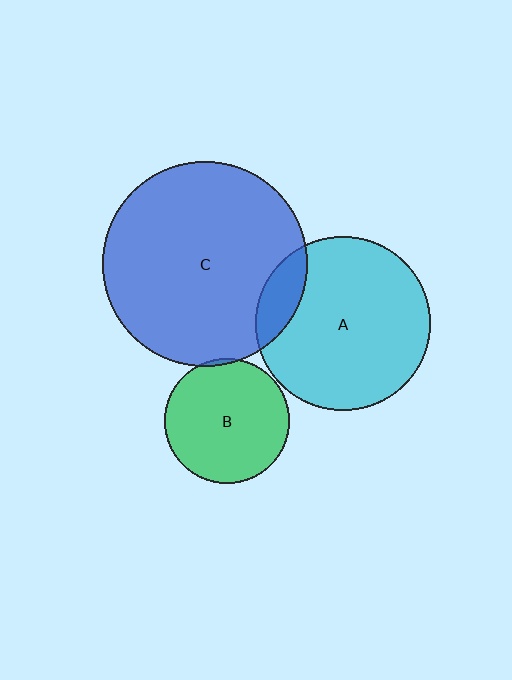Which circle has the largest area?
Circle C (blue).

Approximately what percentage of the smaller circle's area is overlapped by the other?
Approximately 15%.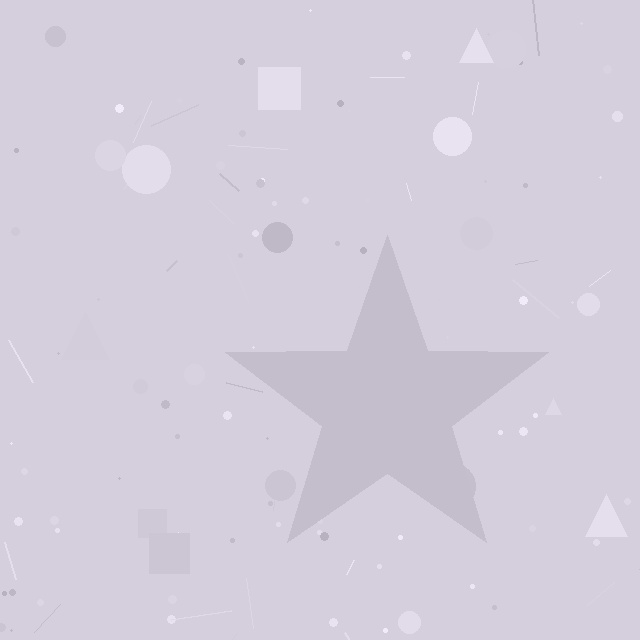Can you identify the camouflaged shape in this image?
The camouflaged shape is a star.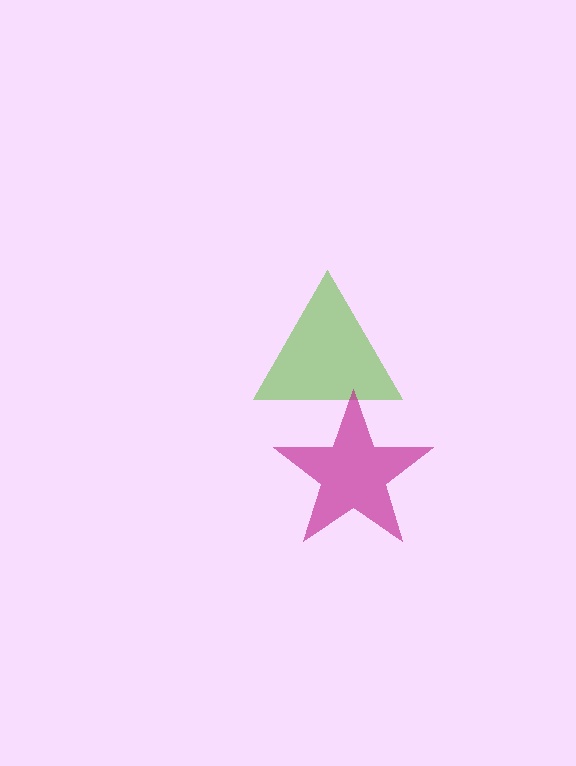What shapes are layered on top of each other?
The layered shapes are: a lime triangle, a magenta star.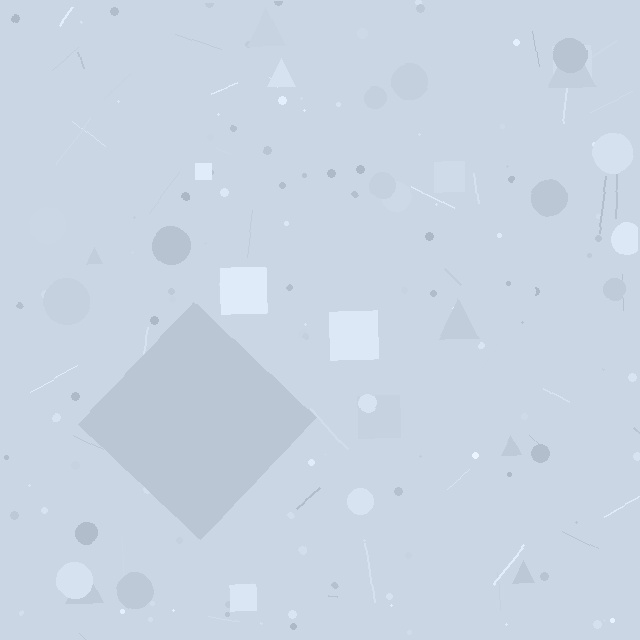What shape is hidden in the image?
A diamond is hidden in the image.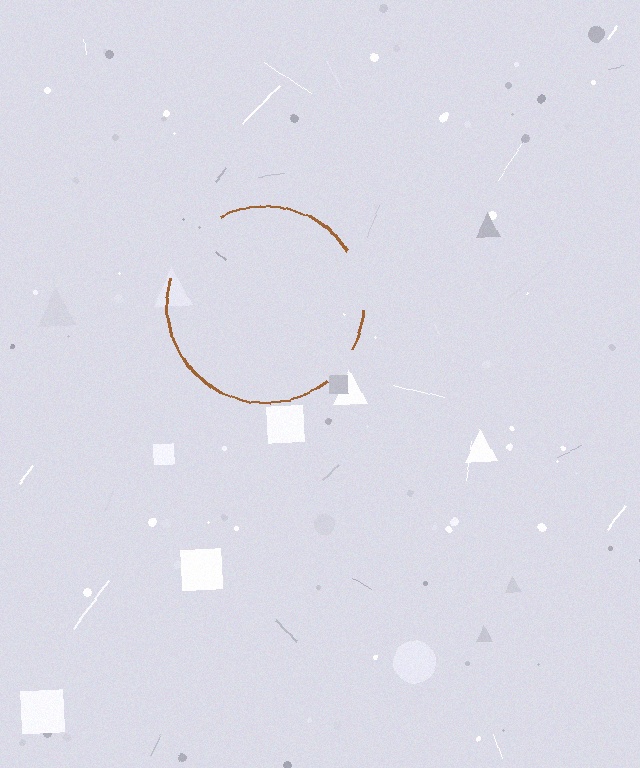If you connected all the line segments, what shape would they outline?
They would outline a circle.